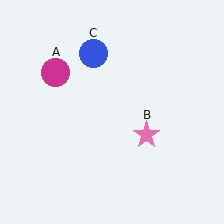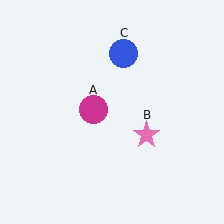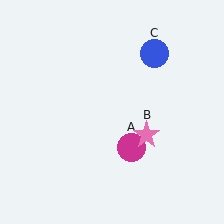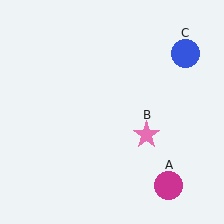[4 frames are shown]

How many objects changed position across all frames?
2 objects changed position: magenta circle (object A), blue circle (object C).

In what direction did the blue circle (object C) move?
The blue circle (object C) moved right.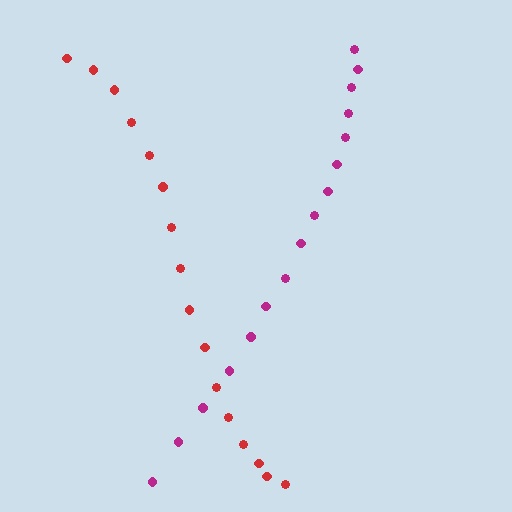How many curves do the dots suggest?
There are 2 distinct paths.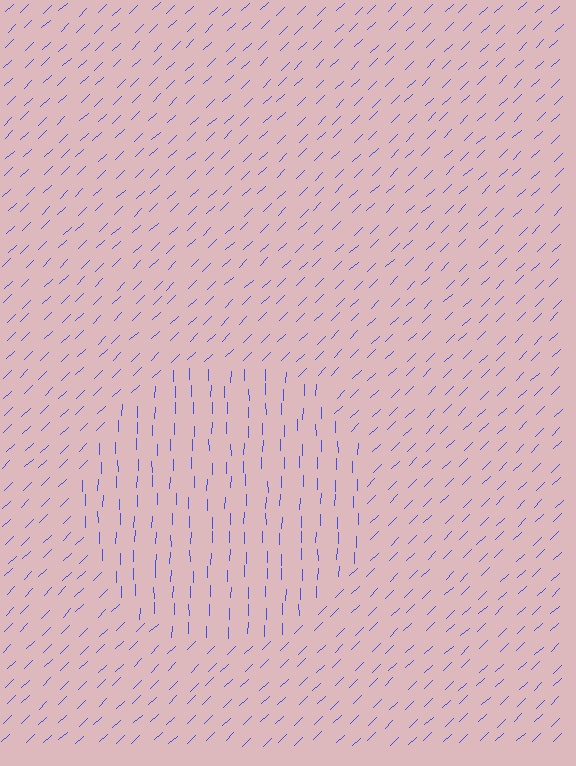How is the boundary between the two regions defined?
The boundary is defined purely by a change in line orientation (approximately 45 degrees difference). All lines are the same color and thickness.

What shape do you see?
I see a circle.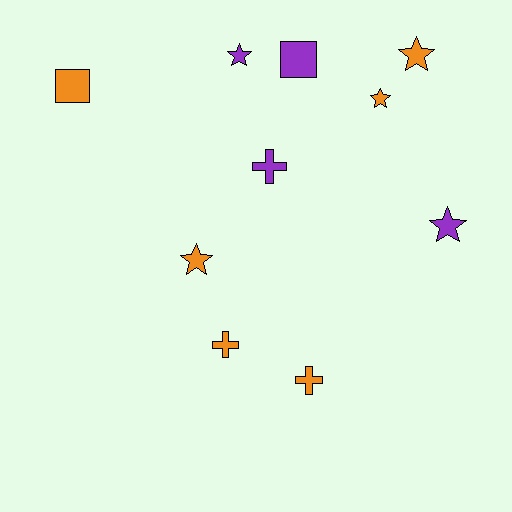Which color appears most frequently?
Orange, with 6 objects.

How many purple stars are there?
There are 2 purple stars.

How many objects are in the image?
There are 10 objects.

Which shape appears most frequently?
Star, with 5 objects.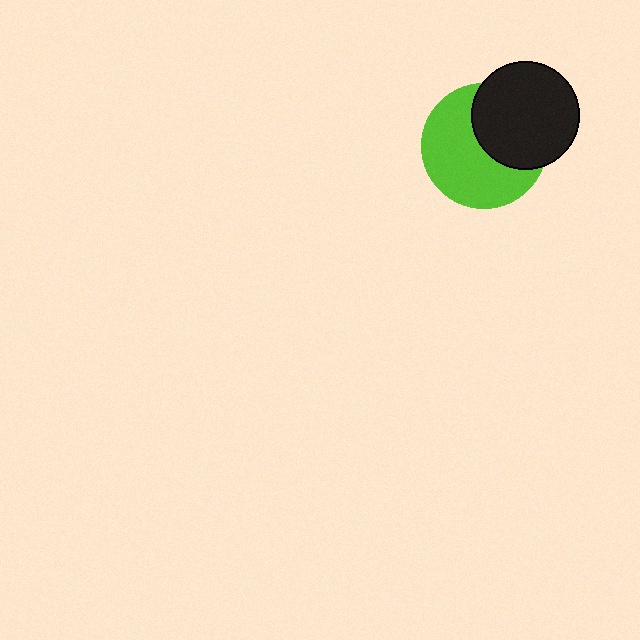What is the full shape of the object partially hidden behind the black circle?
The partially hidden object is a lime circle.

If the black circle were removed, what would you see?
You would see the complete lime circle.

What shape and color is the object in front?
The object in front is a black circle.